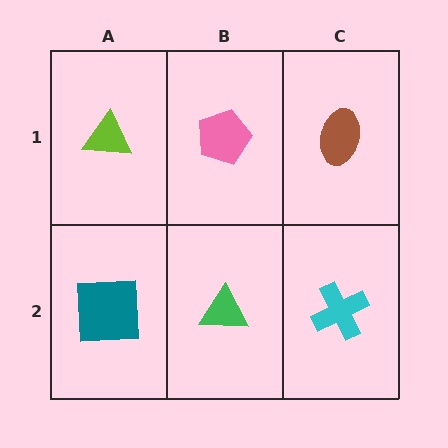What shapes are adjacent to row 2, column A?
A lime triangle (row 1, column A), a green triangle (row 2, column B).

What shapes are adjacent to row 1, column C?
A cyan cross (row 2, column C), a pink pentagon (row 1, column B).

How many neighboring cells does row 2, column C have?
2.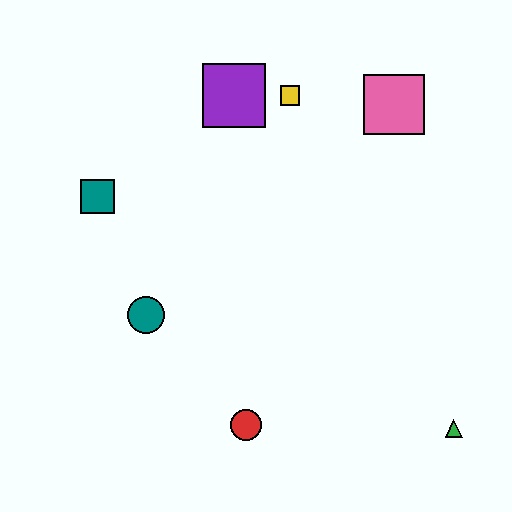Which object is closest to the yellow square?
The purple square is closest to the yellow square.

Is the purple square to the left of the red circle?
Yes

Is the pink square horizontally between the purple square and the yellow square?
No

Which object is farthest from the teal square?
The green triangle is farthest from the teal square.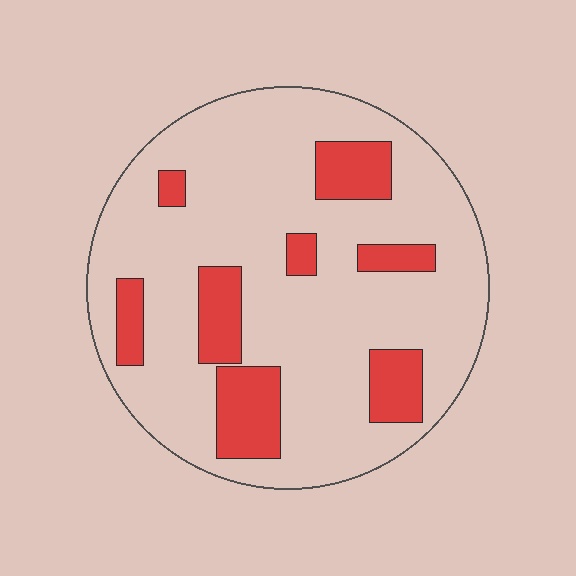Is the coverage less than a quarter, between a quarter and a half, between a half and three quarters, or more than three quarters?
Less than a quarter.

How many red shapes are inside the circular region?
8.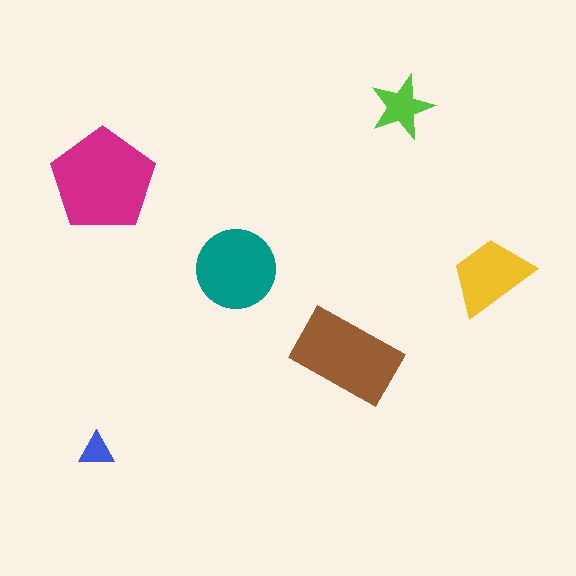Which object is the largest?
The magenta pentagon.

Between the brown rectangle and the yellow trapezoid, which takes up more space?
The brown rectangle.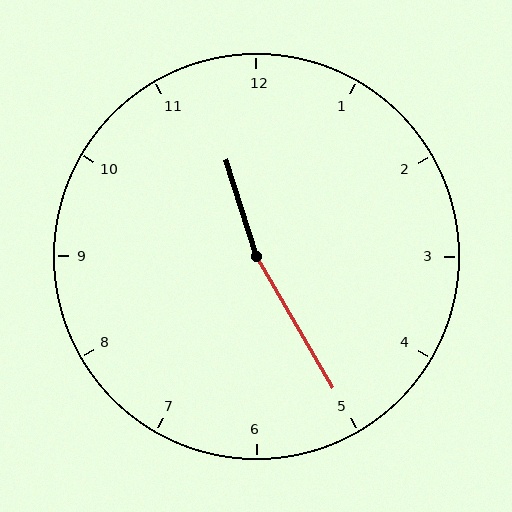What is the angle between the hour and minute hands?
Approximately 168 degrees.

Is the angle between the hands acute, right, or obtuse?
It is obtuse.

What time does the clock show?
11:25.